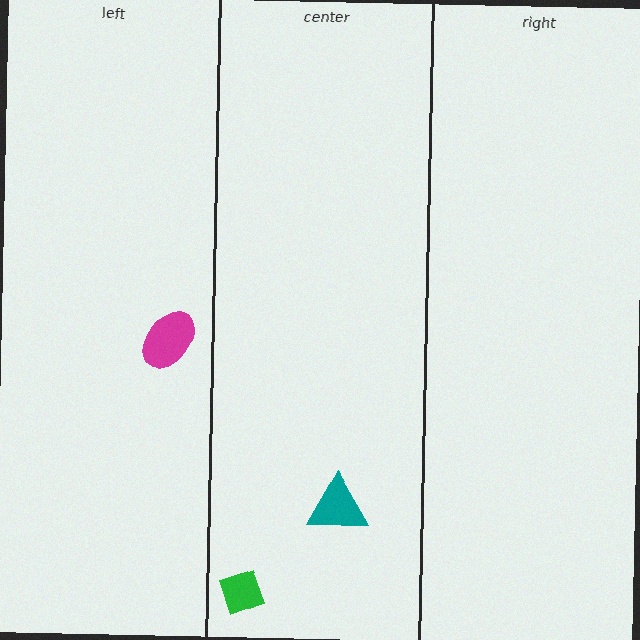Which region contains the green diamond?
The center region.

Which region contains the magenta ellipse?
The left region.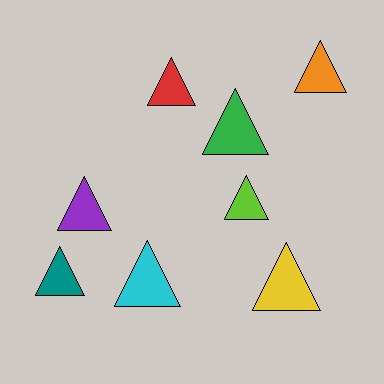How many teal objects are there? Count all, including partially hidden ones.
There is 1 teal object.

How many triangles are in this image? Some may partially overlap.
There are 8 triangles.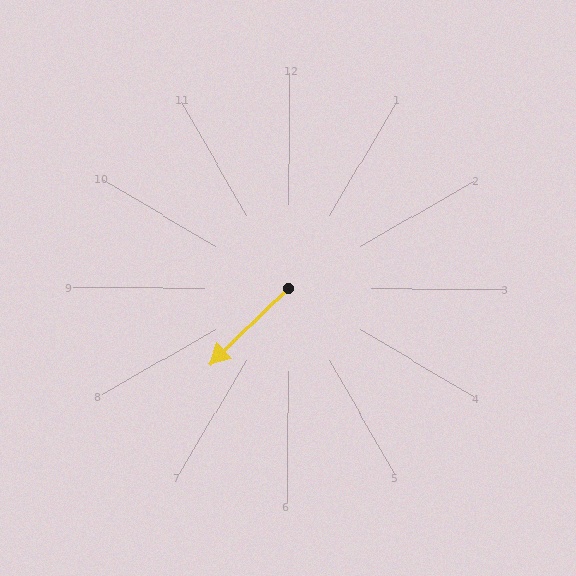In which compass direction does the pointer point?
Southwest.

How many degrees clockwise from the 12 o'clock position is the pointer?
Approximately 226 degrees.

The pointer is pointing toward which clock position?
Roughly 8 o'clock.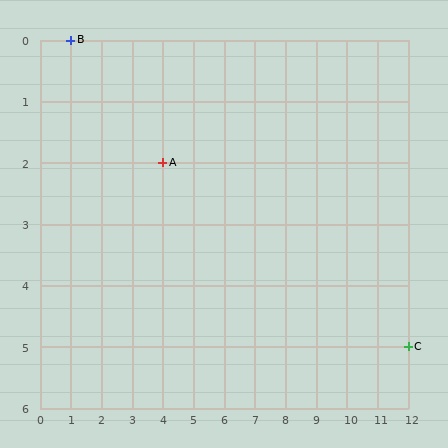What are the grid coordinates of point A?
Point A is at grid coordinates (4, 2).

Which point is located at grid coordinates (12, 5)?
Point C is at (12, 5).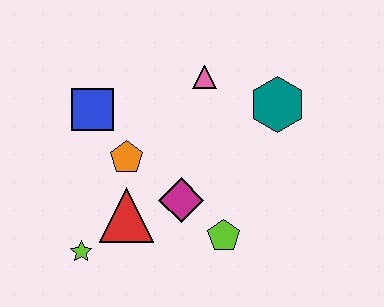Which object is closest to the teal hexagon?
The pink triangle is closest to the teal hexagon.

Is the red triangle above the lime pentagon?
Yes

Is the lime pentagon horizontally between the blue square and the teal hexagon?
Yes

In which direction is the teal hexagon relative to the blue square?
The teal hexagon is to the right of the blue square.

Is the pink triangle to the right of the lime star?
Yes